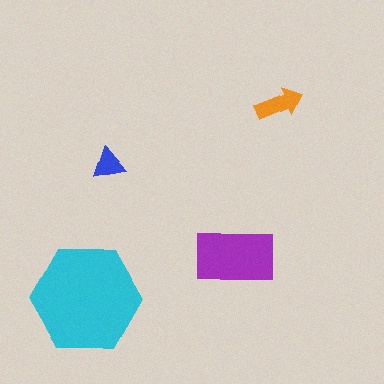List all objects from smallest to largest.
The blue triangle, the orange arrow, the purple rectangle, the cyan hexagon.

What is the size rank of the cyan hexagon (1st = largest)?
1st.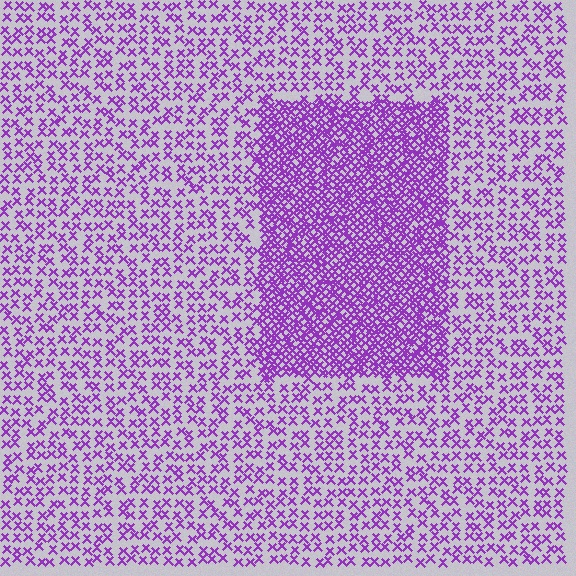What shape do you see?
I see a rectangle.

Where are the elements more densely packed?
The elements are more densely packed inside the rectangle boundary.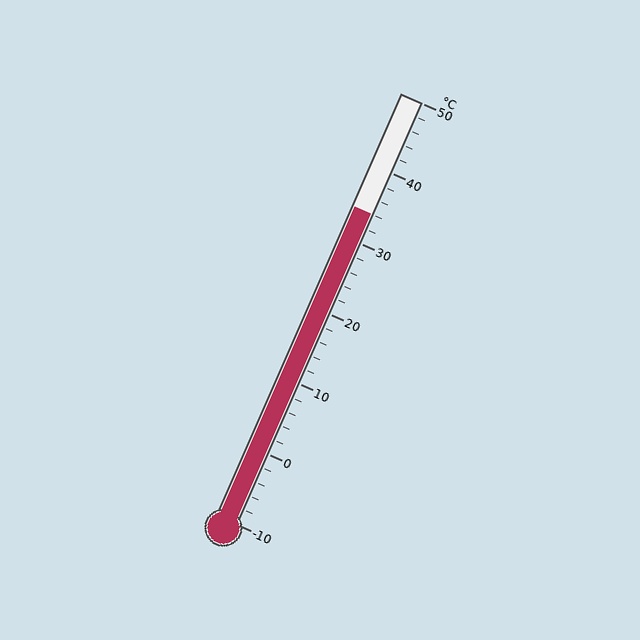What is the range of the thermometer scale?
The thermometer scale ranges from -10°C to 50°C.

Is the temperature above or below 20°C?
The temperature is above 20°C.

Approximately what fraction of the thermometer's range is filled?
The thermometer is filled to approximately 75% of its range.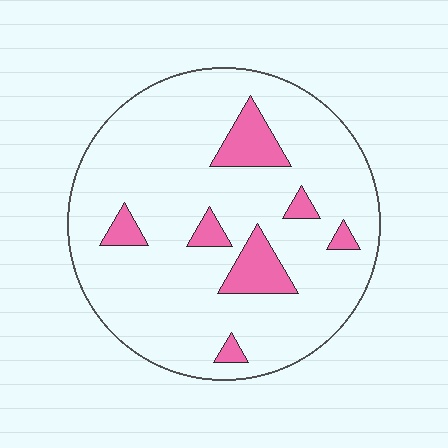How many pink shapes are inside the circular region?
7.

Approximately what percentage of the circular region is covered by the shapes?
Approximately 15%.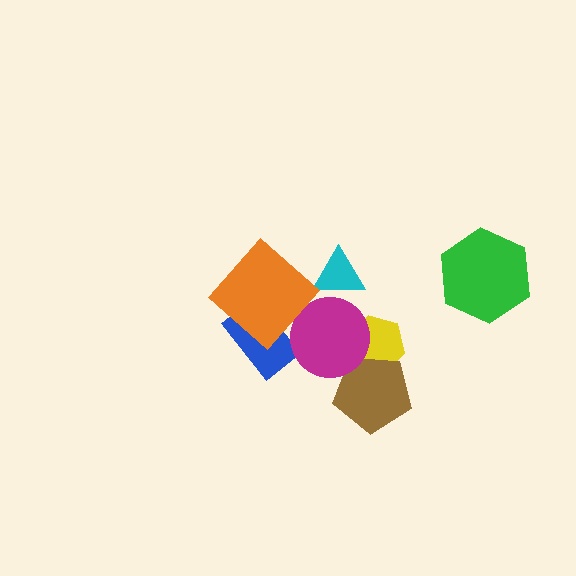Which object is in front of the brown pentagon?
The magenta circle is in front of the brown pentagon.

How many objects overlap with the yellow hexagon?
2 objects overlap with the yellow hexagon.